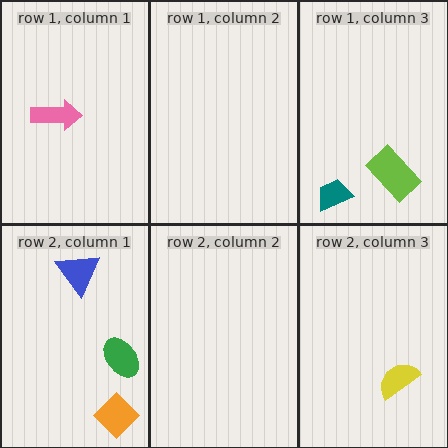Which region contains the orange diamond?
The row 2, column 1 region.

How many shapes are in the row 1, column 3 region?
2.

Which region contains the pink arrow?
The row 1, column 1 region.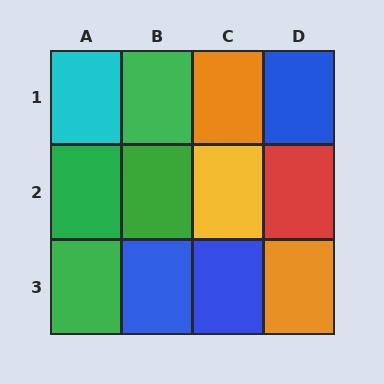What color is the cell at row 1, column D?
Blue.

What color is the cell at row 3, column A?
Green.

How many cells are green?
4 cells are green.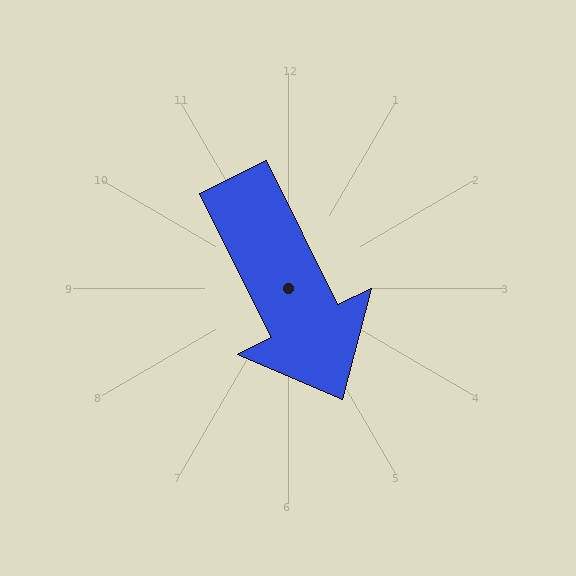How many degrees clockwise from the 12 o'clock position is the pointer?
Approximately 154 degrees.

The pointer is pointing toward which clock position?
Roughly 5 o'clock.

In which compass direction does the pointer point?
Southeast.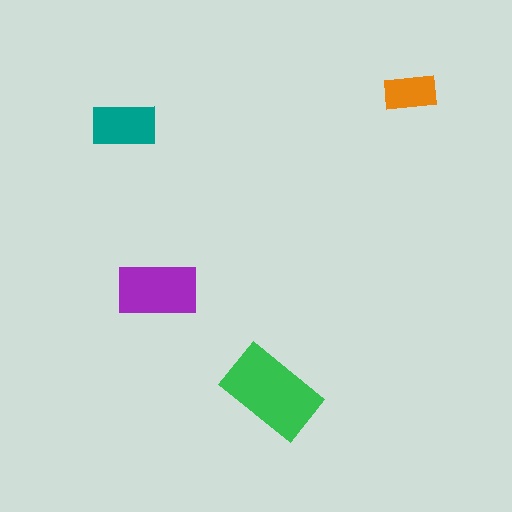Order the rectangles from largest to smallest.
the green one, the purple one, the teal one, the orange one.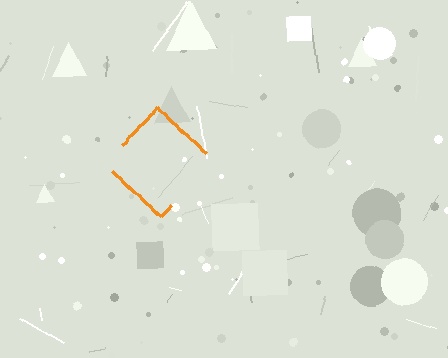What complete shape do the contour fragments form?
The contour fragments form a diamond.